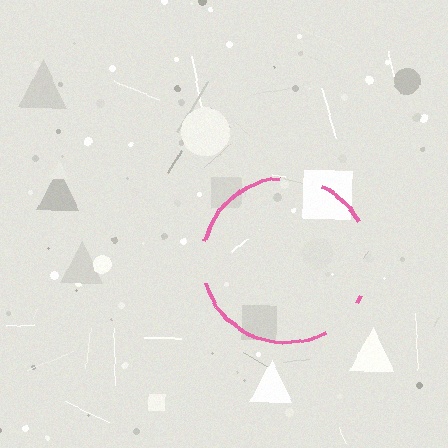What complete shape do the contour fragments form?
The contour fragments form a circle.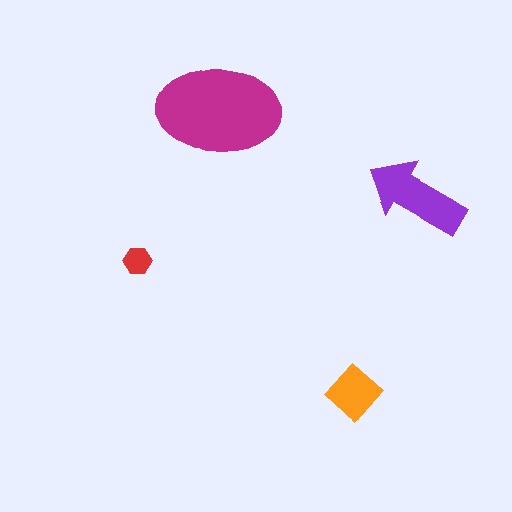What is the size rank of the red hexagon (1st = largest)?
4th.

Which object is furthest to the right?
The purple arrow is rightmost.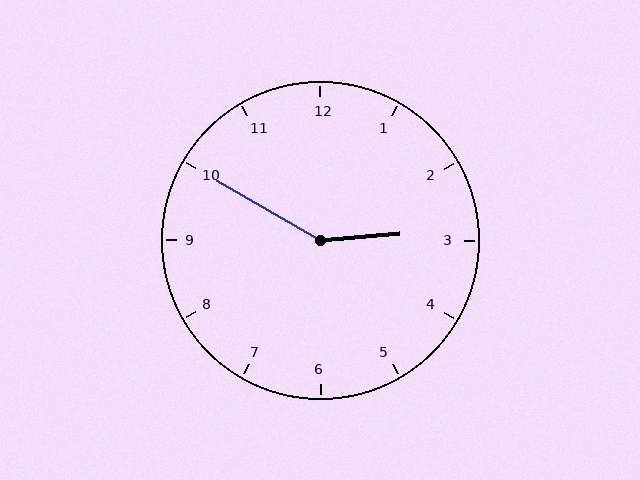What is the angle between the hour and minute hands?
Approximately 145 degrees.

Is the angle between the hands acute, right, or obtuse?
It is obtuse.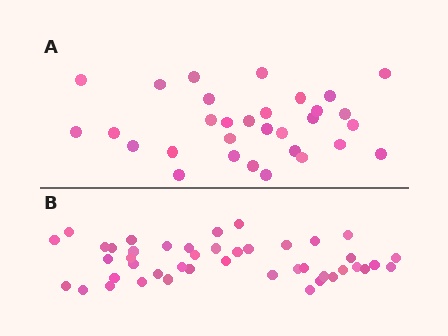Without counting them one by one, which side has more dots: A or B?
Region B (the bottom region) has more dots.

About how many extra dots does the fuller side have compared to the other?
Region B has approximately 15 more dots than region A.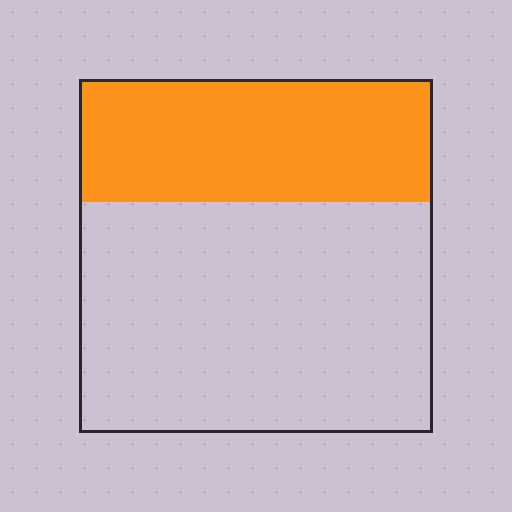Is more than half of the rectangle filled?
No.